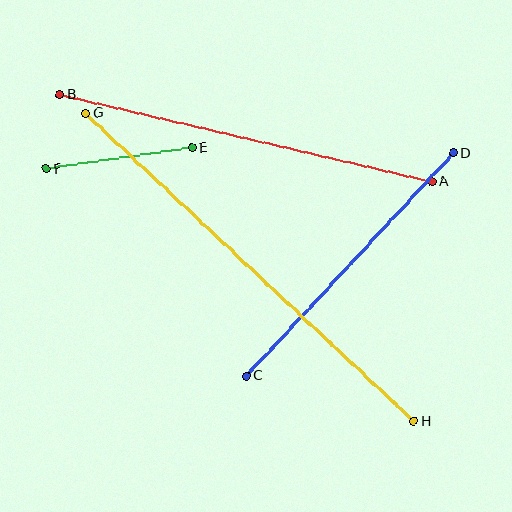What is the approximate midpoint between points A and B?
The midpoint is at approximately (246, 138) pixels.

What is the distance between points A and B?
The distance is approximately 382 pixels.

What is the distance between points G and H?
The distance is approximately 450 pixels.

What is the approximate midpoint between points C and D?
The midpoint is at approximately (350, 265) pixels.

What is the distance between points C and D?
The distance is approximately 304 pixels.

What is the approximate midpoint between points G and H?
The midpoint is at approximately (250, 267) pixels.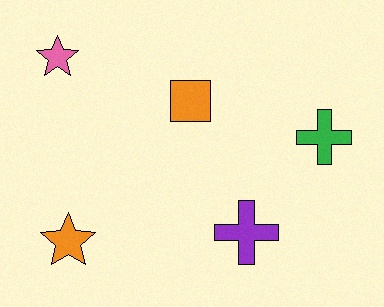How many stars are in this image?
There are 2 stars.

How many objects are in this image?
There are 5 objects.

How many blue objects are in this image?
There are no blue objects.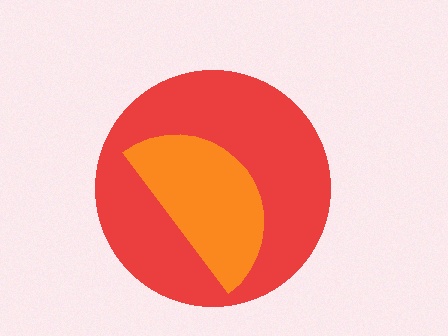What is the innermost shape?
The orange semicircle.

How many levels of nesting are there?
2.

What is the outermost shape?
The red circle.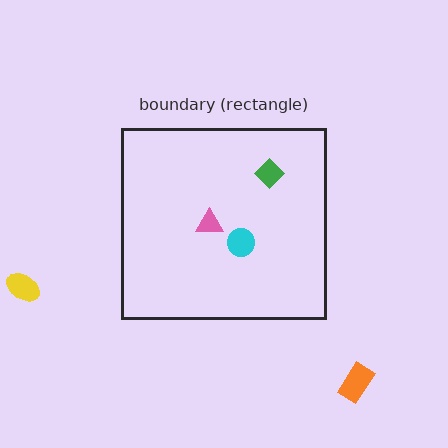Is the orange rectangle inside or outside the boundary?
Outside.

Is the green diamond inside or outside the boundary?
Inside.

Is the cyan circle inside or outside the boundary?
Inside.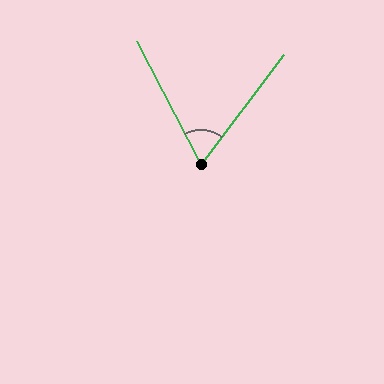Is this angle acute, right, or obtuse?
It is acute.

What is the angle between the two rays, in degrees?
Approximately 64 degrees.